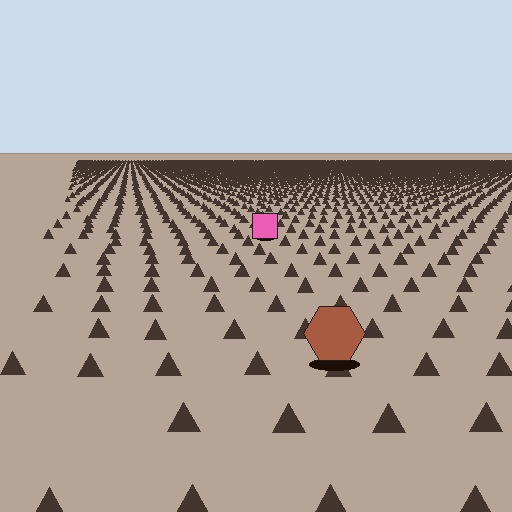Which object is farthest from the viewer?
The pink square is farthest from the viewer. It appears smaller and the ground texture around it is denser.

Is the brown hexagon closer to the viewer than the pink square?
Yes. The brown hexagon is closer — you can tell from the texture gradient: the ground texture is coarser near it.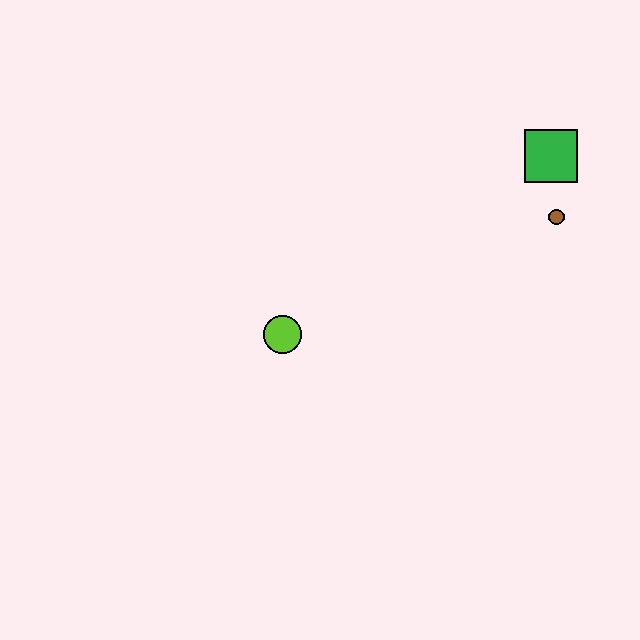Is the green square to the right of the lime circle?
Yes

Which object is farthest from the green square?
The lime circle is farthest from the green square.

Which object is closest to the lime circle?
The brown circle is closest to the lime circle.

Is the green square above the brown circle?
Yes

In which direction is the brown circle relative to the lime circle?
The brown circle is to the right of the lime circle.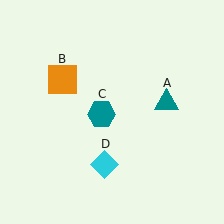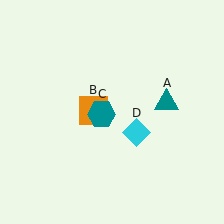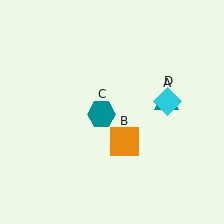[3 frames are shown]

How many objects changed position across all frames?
2 objects changed position: orange square (object B), cyan diamond (object D).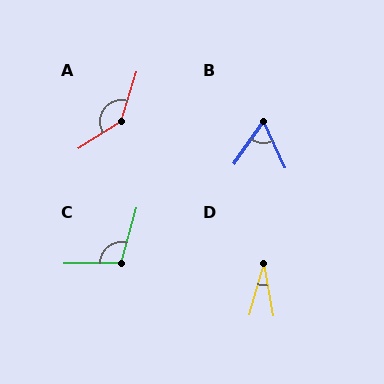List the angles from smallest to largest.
D (26°), B (60°), C (106°), A (139°).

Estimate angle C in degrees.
Approximately 106 degrees.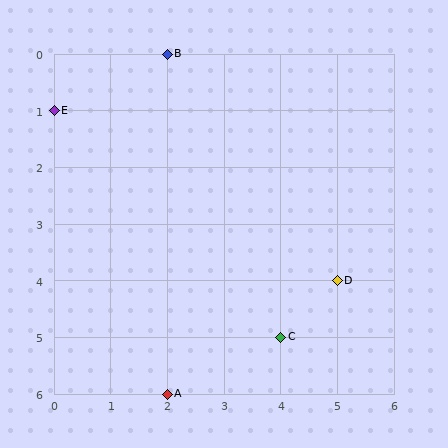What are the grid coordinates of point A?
Point A is at grid coordinates (2, 6).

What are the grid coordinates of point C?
Point C is at grid coordinates (4, 5).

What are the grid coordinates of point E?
Point E is at grid coordinates (0, 1).